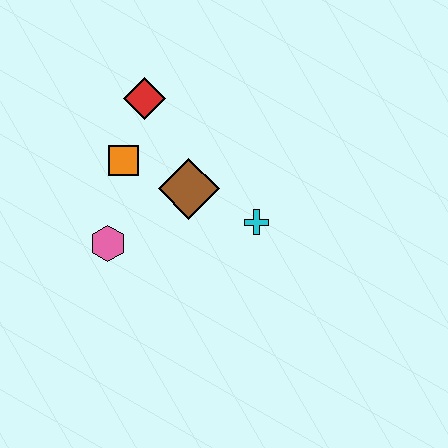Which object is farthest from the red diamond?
The cyan cross is farthest from the red diamond.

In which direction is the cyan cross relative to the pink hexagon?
The cyan cross is to the right of the pink hexagon.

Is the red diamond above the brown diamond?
Yes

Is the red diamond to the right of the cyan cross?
No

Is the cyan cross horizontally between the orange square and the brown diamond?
No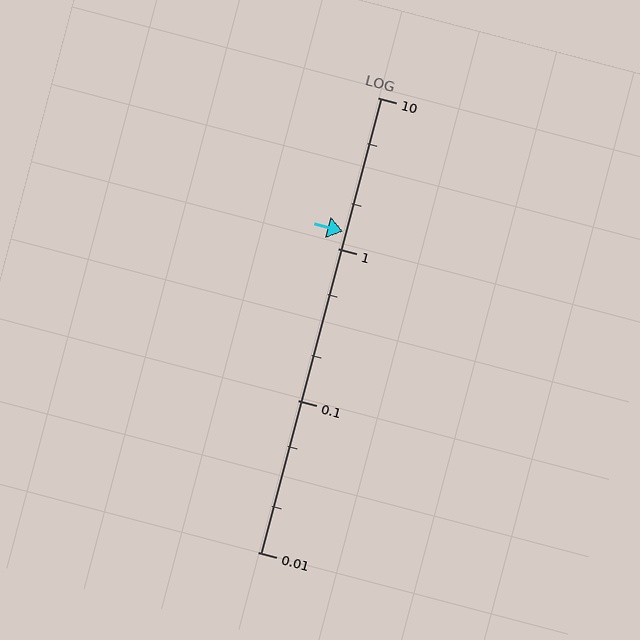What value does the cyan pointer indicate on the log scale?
The pointer indicates approximately 1.3.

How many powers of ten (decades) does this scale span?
The scale spans 3 decades, from 0.01 to 10.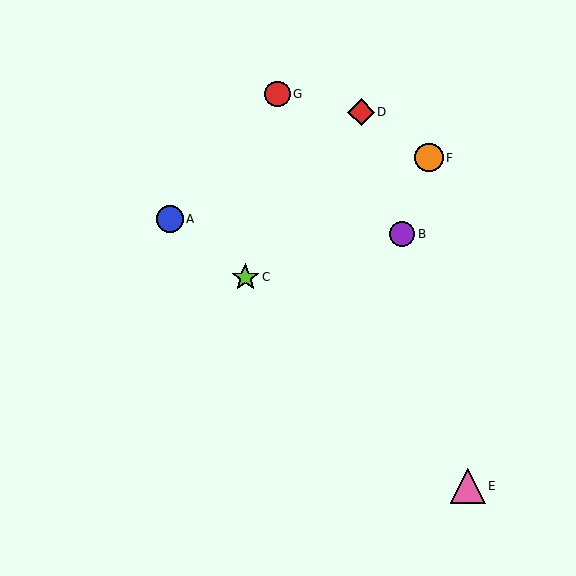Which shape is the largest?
The pink triangle (labeled E) is the largest.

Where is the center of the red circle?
The center of the red circle is at (278, 94).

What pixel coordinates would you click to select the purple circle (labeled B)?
Click at (402, 234) to select the purple circle B.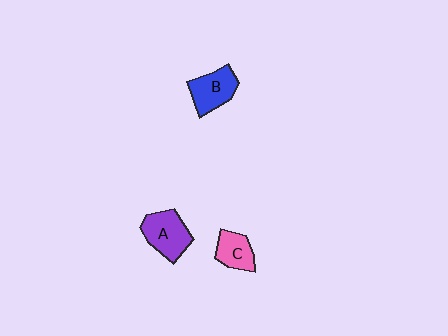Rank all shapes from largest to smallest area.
From largest to smallest: A (purple), B (blue), C (pink).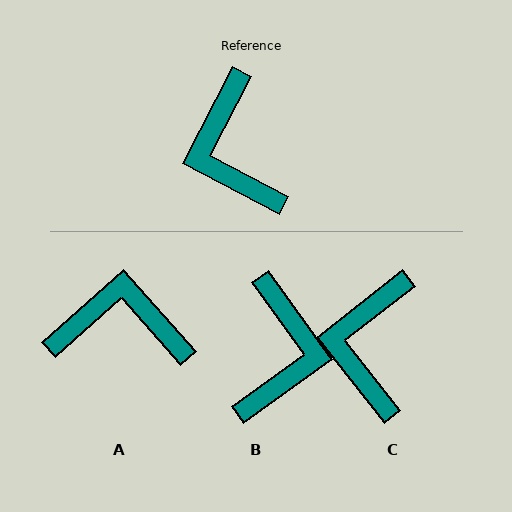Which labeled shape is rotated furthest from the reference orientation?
B, about 153 degrees away.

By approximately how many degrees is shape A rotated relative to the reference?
Approximately 111 degrees clockwise.